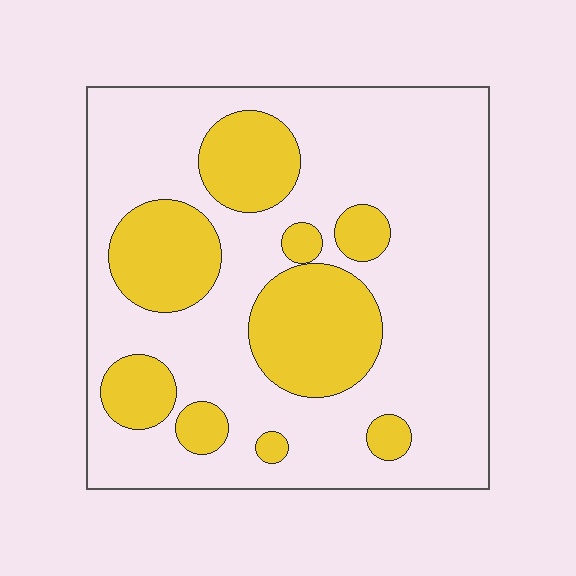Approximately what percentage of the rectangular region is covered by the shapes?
Approximately 30%.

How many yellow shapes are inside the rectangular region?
9.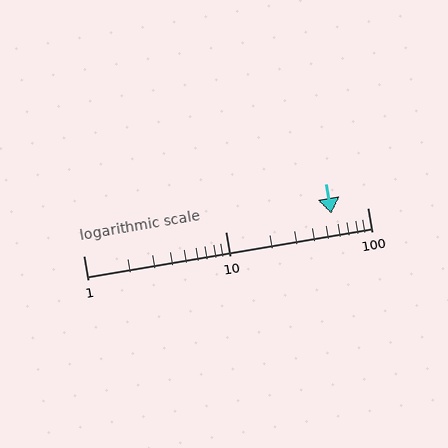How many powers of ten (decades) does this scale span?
The scale spans 2 decades, from 1 to 100.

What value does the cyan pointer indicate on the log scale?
The pointer indicates approximately 56.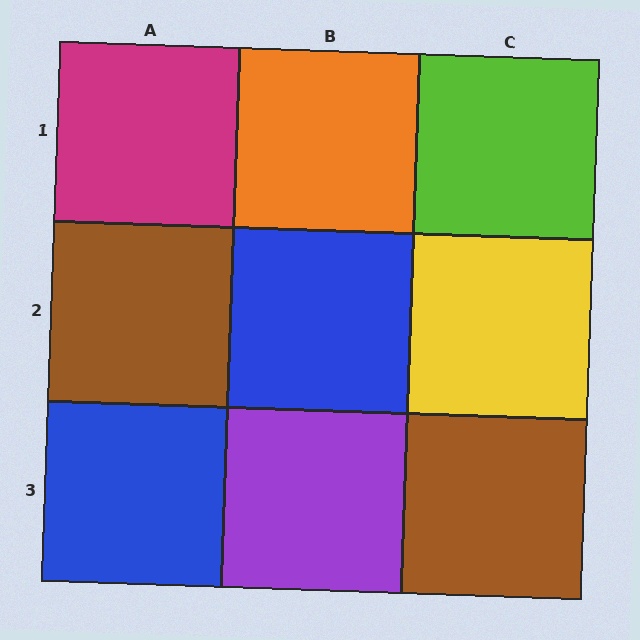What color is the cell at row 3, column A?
Blue.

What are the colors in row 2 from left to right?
Brown, blue, yellow.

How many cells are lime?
1 cell is lime.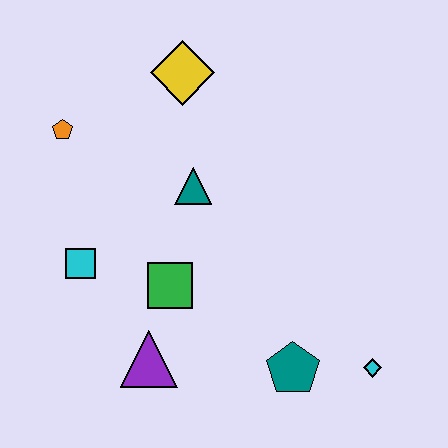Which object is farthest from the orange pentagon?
The cyan diamond is farthest from the orange pentagon.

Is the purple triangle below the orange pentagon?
Yes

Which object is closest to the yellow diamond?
The teal triangle is closest to the yellow diamond.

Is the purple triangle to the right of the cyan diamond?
No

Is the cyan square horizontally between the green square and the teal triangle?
No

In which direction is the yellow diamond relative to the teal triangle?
The yellow diamond is above the teal triangle.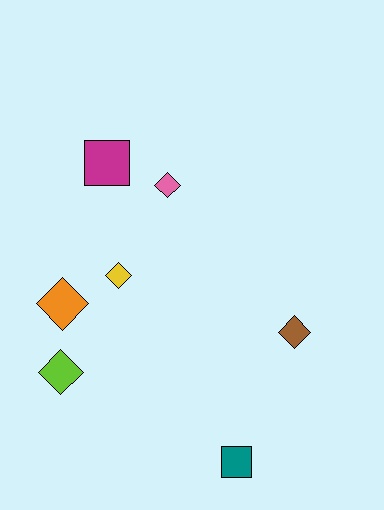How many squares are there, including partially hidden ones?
There are 2 squares.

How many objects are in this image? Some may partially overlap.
There are 7 objects.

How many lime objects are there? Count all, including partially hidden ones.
There is 1 lime object.